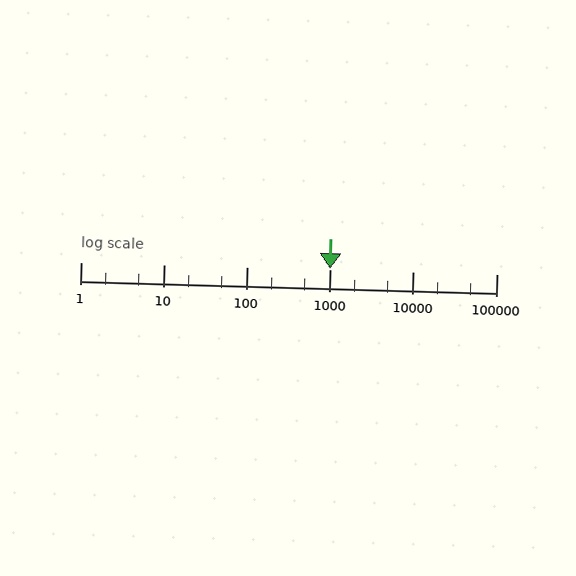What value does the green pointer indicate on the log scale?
The pointer indicates approximately 1000.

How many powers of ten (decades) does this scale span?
The scale spans 5 decades, from 1 to 100000.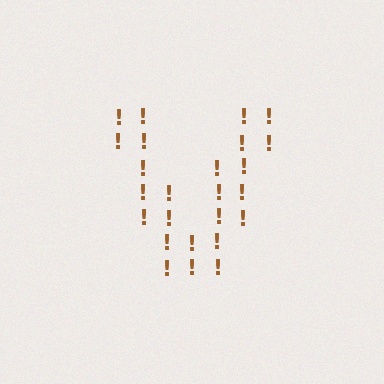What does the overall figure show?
The overall figure shows the letter V.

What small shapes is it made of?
It is made of small exclamation marks.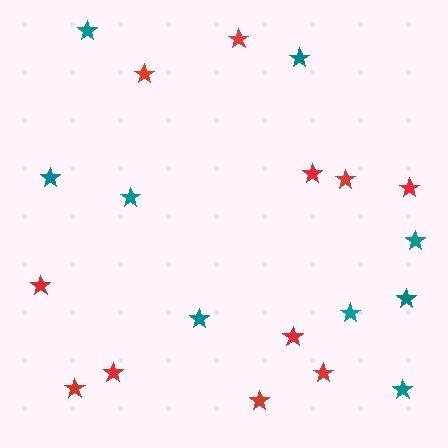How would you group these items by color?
There are 2 groups: one group of red stars (11) and one group of teal stars (9).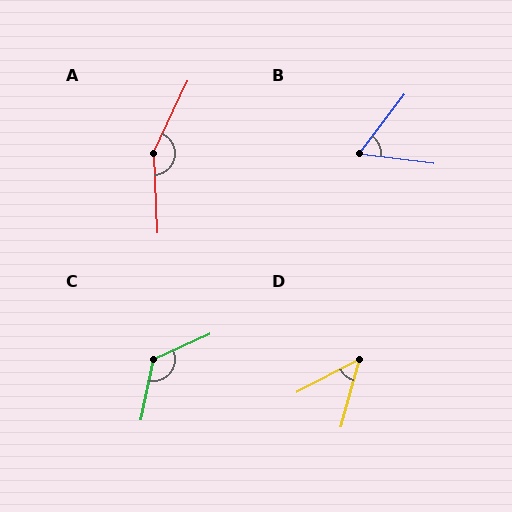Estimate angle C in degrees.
Approximately 126 degrees.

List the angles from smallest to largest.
D (47°), B (60°), C (126°), A (152°).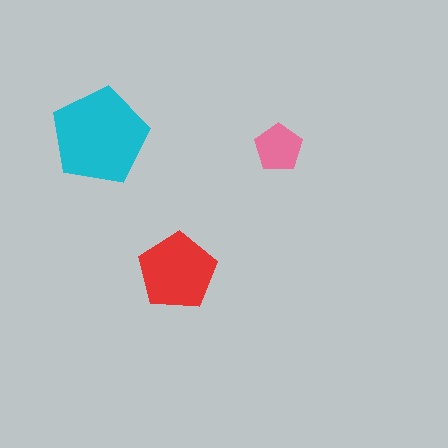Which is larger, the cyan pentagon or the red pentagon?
The cyan one.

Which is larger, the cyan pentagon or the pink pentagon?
The cyan one.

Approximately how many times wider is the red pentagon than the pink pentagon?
About 1.5 times wider.